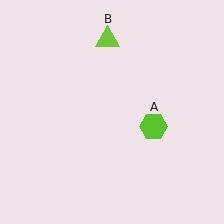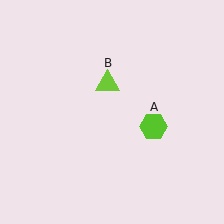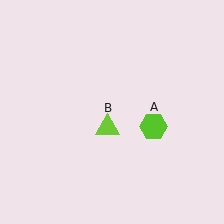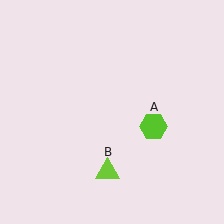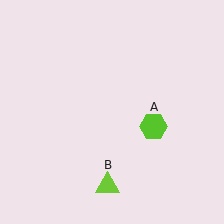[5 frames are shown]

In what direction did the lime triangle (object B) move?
The lime triangle (object B) moved down.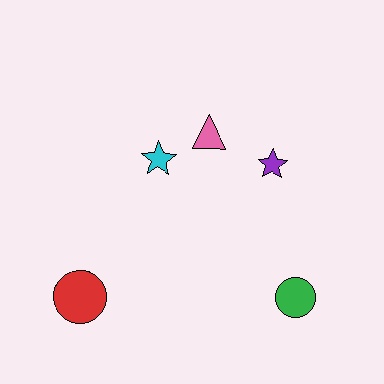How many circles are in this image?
There are 2 circles.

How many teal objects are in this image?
There are no teal objects.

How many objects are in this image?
There are 5 objects.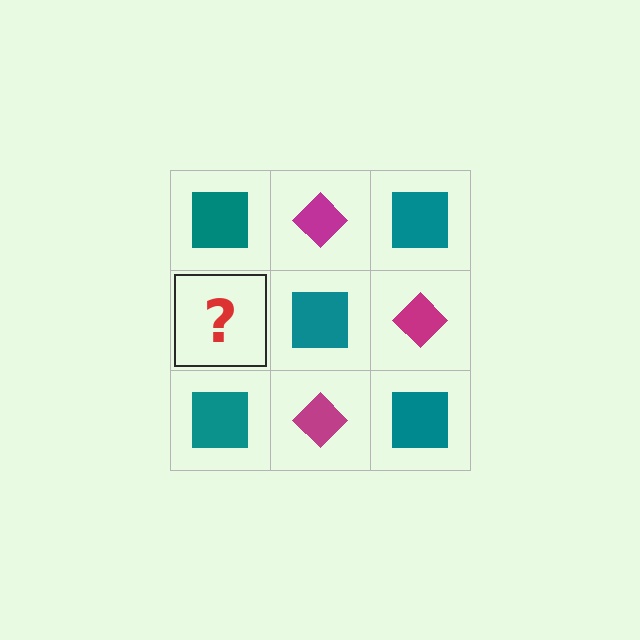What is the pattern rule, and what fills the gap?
The rule is that it alternates teal square and magenta diamond in a checkerboard pattern. The gap should be filled with a magenta diamond.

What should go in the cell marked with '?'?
The missing cell should contain a magenta diamond.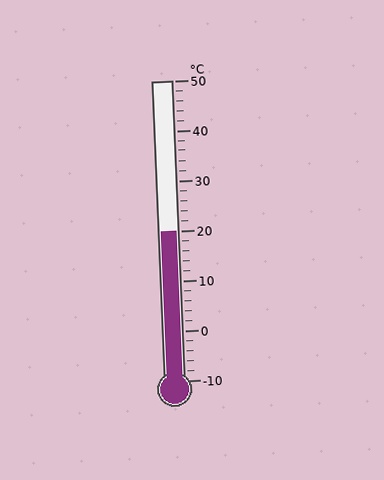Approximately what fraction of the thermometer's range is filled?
The thermometer is filled to approximately 50% of its range.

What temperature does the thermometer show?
The thermometer shows approximately 20°C.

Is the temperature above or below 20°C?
The temperature is at 20°C.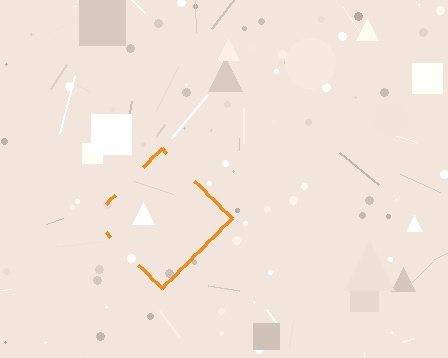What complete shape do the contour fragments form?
The contour fragments form a diamond.